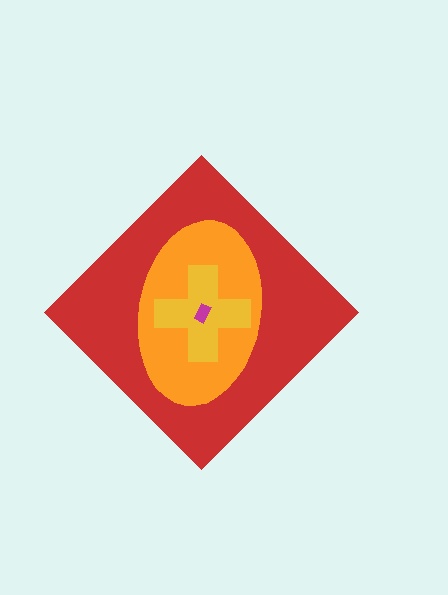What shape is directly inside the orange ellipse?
The yellow cross.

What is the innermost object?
The magenta rectangle.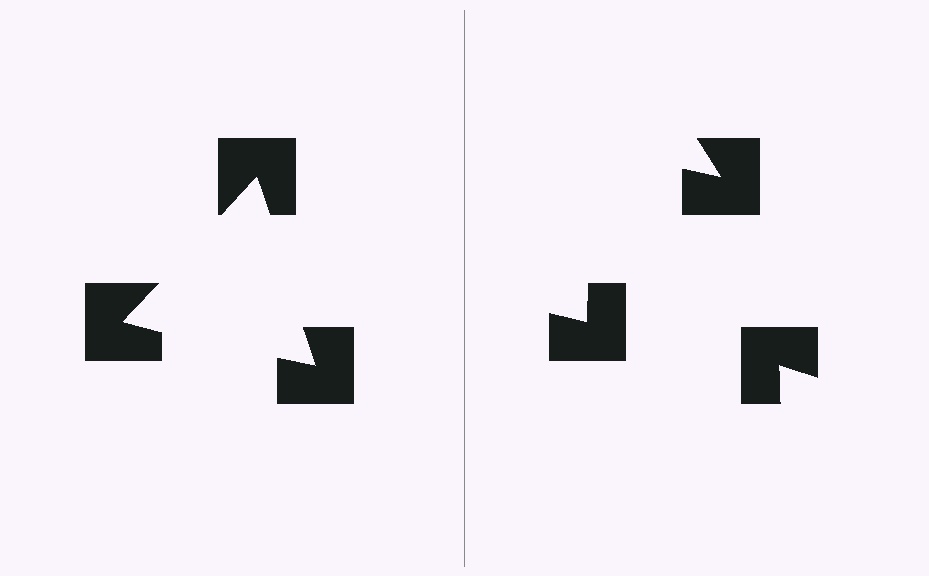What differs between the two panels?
The notched squares are positioned identically on both sides; only the wedge orientations differ. On the left they align to a triangle; on the right they are misaligned.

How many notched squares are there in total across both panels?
6 — 3 on each side.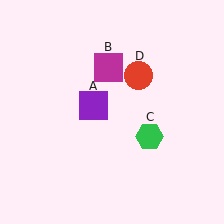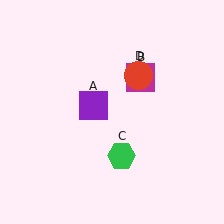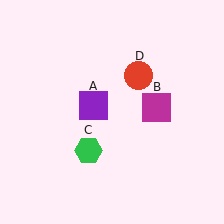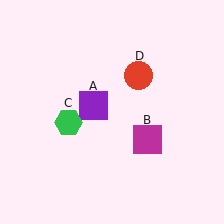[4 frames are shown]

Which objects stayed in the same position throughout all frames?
Purple square (object A) and red circle (object D) remained stationary.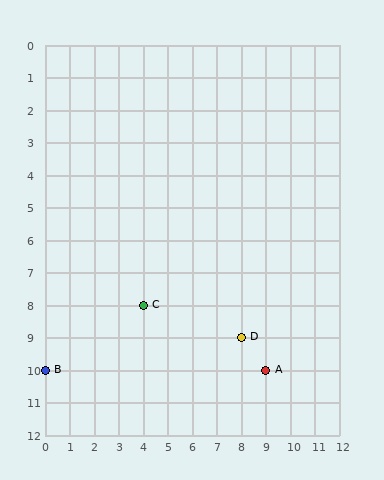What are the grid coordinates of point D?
Point D is at grid coordinates (8, 9).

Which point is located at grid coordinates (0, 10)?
Point B is at (0, 10).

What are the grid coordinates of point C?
Point C is at grid coordinates (4, 8).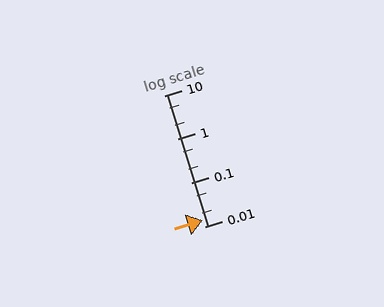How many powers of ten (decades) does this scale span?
The scale spans 3 decades, from 0.01 to 10.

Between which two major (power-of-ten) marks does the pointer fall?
The pointer is between 0.01 and 0.1.